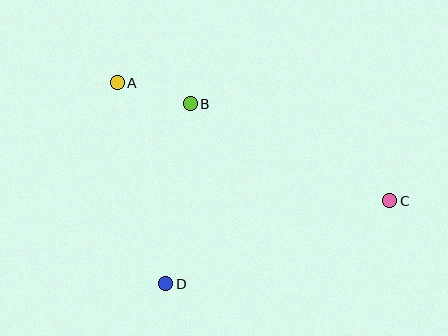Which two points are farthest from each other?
Points A and C are farthest from each other.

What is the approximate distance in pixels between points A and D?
The distance between A and D is approximately 207 pixels.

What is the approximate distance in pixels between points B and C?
The distance between B and C is approximately 222 pixels.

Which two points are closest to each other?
Points A and B are closest to each other.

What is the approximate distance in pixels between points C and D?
The distance between C and D is approximately 239 pixels.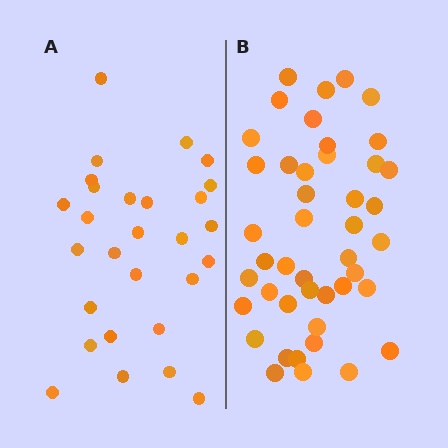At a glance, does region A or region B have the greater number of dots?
Region B (the right region) has more dots.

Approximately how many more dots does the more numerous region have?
Region B has approximately 15 more dots than region A.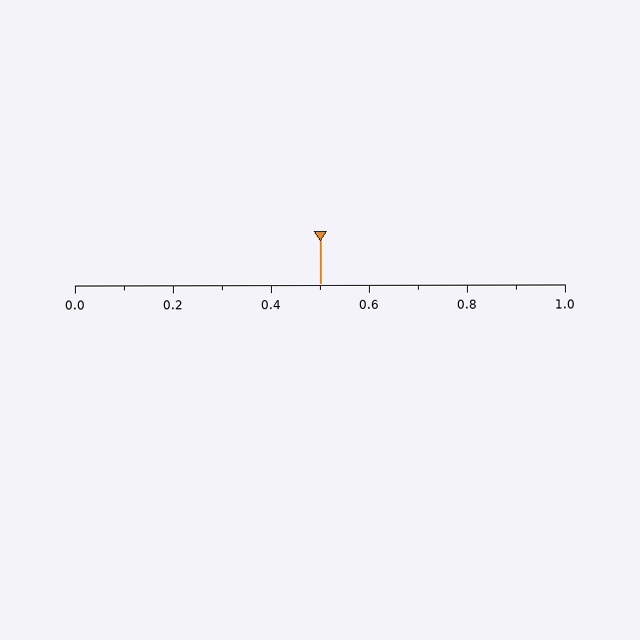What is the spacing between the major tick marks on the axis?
The major ticks are spaced 0.2 apart.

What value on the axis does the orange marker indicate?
The marker indicates approximately 0.5.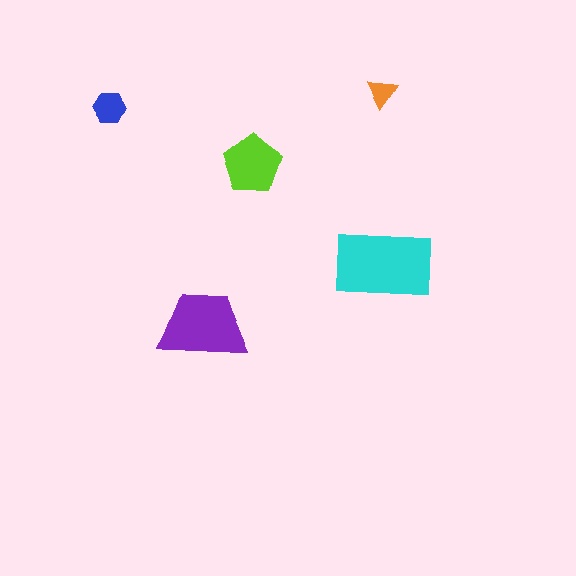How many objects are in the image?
There are 5 objects in the image.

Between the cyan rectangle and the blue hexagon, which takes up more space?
The cyan rectangle.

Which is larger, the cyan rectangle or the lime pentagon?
The cyan rectangle.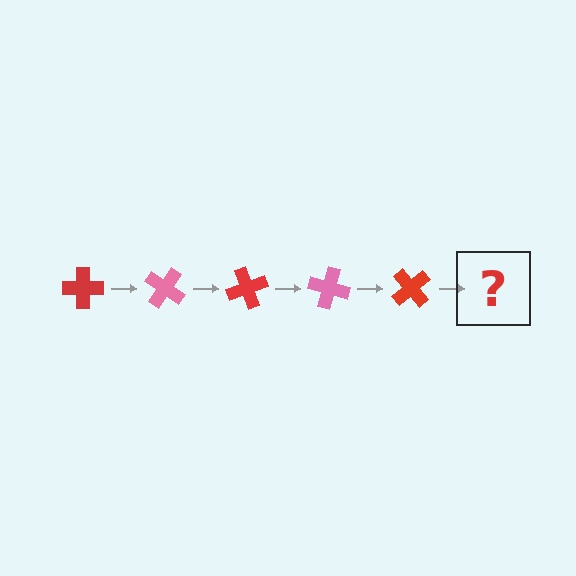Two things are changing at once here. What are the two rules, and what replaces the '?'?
The two rules are that it rotates 35 degrees each step and the color cycles through red and pink. The '?' should be a pink cross, rotated 175 degrees from the start.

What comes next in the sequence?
The next element should be a pink cross, rotated 175 degrees from the start.